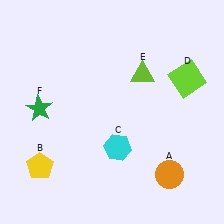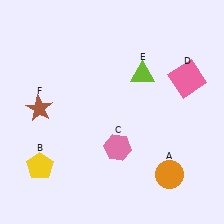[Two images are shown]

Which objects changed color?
C changed from cyan to pink. D changed from lime to pink. F changed from green to brown.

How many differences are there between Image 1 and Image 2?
There are 3 differences between the two images.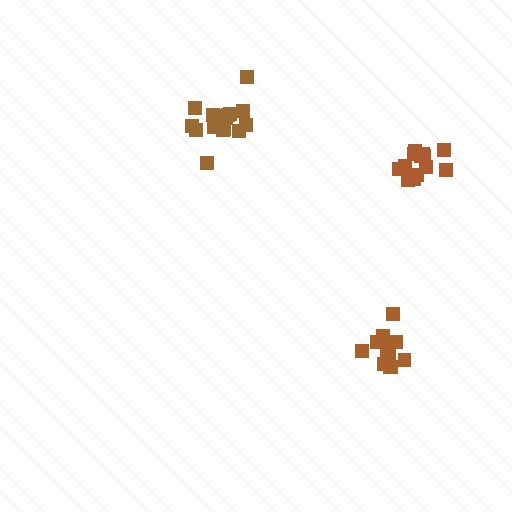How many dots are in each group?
Group 1: 12 dots, Group 2: 18 dots, Group 3: 13 dots (43 total).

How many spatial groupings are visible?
There are 3 spatial groupings.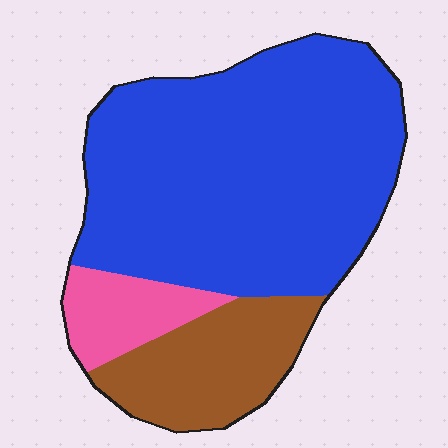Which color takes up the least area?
Pink, at roughly 10%.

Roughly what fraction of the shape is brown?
Brown covers about 20% of the shape.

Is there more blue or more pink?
Blue.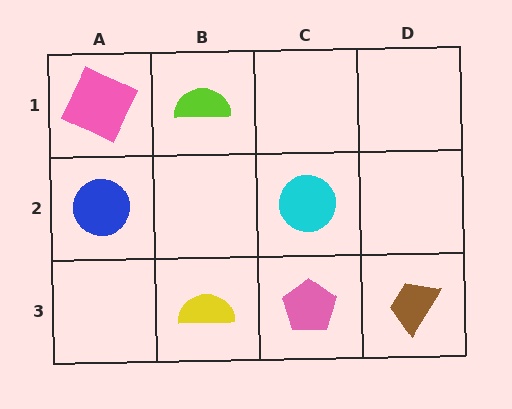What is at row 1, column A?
A pink square.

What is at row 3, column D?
A brown trapezoid.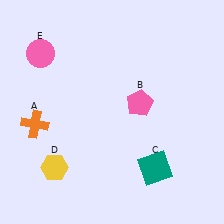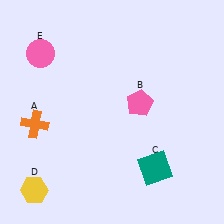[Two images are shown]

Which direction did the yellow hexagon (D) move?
The yellow hexagon (D) moved down.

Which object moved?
The yellow hexagon (D) moved down.